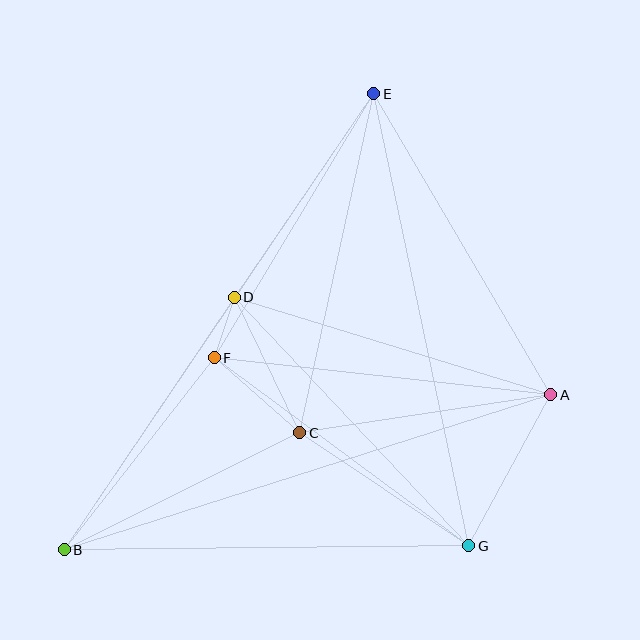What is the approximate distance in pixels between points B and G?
The distance between B and G is approximately 405 pixels.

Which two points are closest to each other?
Points D and F are closest to each other.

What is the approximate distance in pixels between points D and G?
The distance between D and G is approximately 342 pixels.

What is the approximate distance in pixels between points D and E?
The distance between D and E is approximately 247 pixels.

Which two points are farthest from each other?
Points B and E are farthest from each other.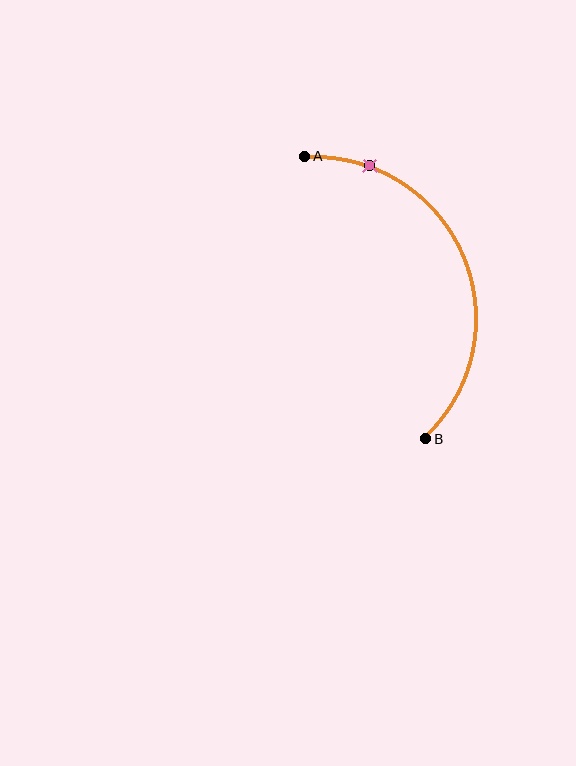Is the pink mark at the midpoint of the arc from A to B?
No. The pink mark lies on the arc but is closer to endpoint A. The arc midpoint would be at the point on the curve equidistant along the arc from both A and B.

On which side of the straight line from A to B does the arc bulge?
The arc bulges to the right of the straight line connecting A and B.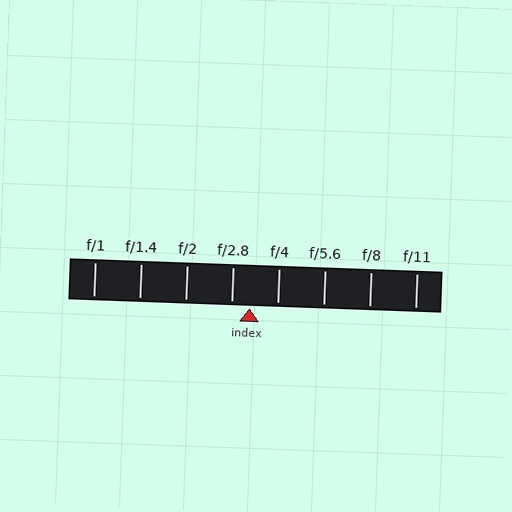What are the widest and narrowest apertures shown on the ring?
The widest aperture shown is f/1 and the narrowest is f/11.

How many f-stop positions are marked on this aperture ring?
There are 8 f-stop positions marked.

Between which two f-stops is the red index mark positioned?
The index mark is between f/2.8 and f/4.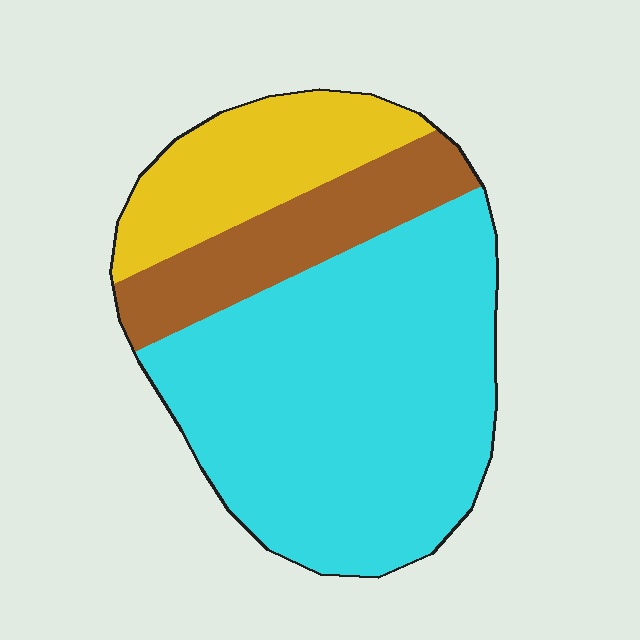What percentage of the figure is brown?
Brown covers 18% of the figure.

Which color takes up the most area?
Cyan, at roughly 60%.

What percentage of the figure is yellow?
Yellow takes up about one fifth (1/5) of the figure.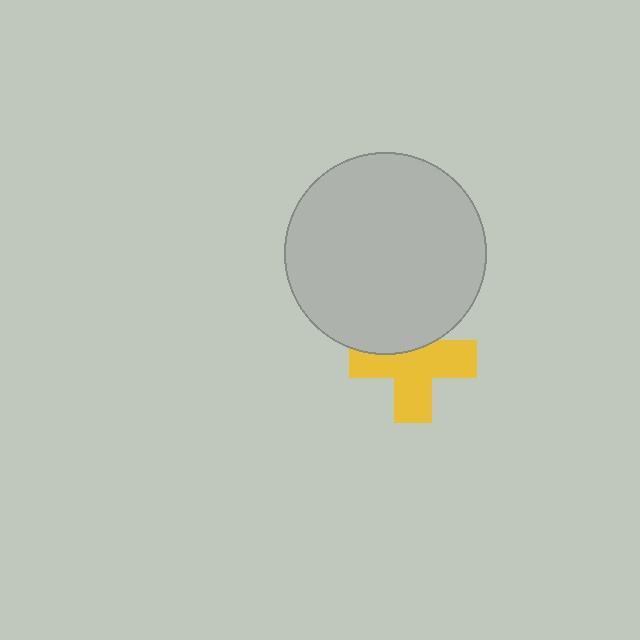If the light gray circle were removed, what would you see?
You would see the complete yellow cross.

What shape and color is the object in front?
The object in front is a light gray circle.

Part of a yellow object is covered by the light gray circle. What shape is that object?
It is a cross.